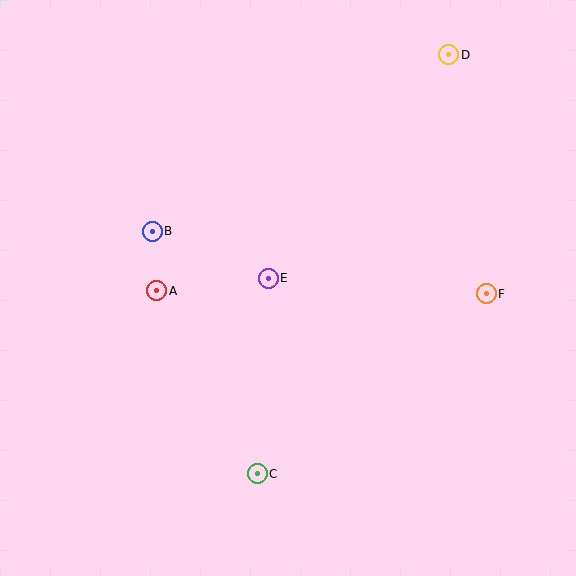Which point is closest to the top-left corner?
Point B is closest to the top-left corner.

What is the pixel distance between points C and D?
The distance between C and D is 461 pixels.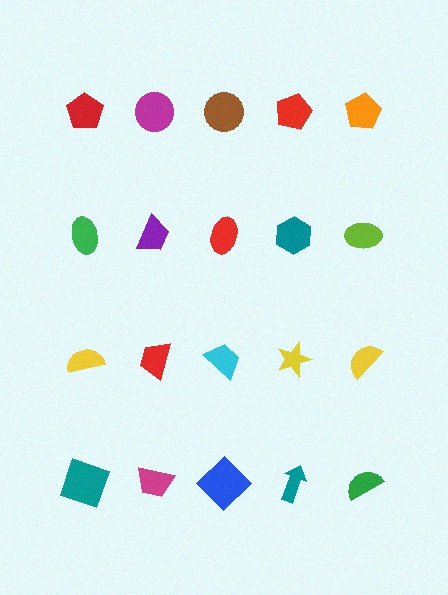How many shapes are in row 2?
5 shapes.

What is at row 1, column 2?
A magenta circle.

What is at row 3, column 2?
A red trapezoid.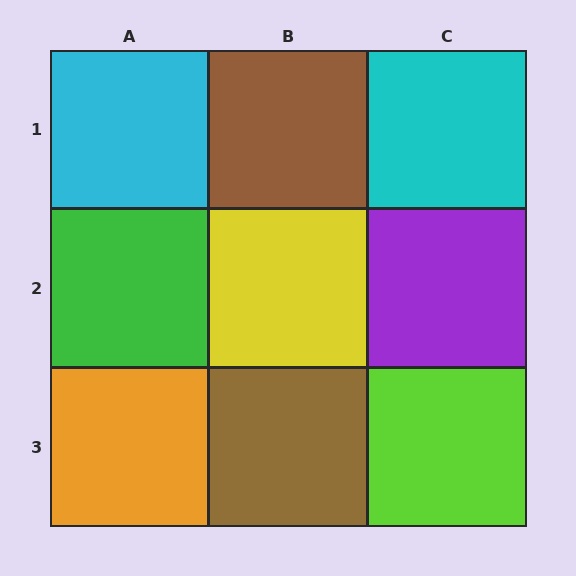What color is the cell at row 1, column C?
Cyan.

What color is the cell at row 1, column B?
Brown.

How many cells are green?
1 cell is green.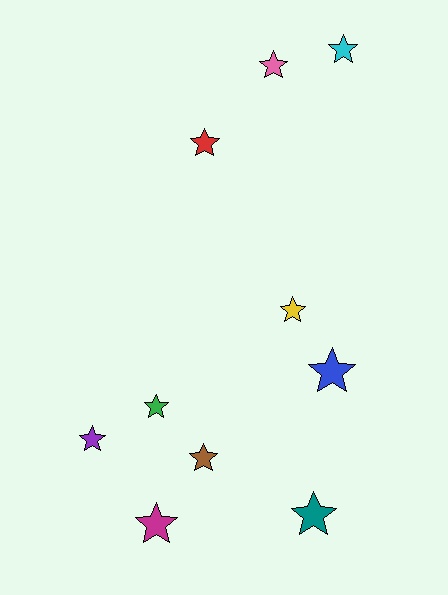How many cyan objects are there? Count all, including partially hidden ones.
There is 1 cyan object.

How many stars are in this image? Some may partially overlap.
There are 10 stars.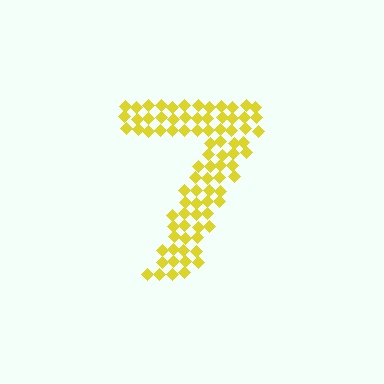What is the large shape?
The large shape is the digit 7.